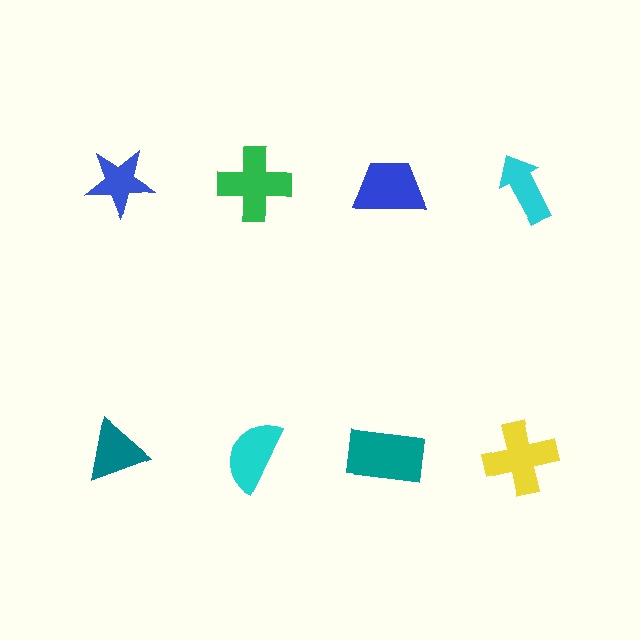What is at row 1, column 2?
A green cross.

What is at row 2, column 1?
A teal triangle.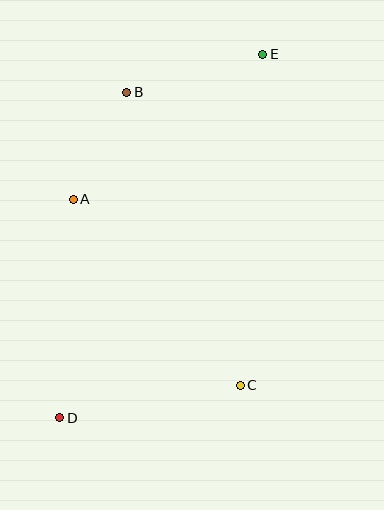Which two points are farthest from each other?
Points D and E are farthest from each other.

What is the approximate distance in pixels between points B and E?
The distance between B and E is approximately 141 pixels.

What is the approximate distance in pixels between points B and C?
The distance between B and C is approximately 315 pixels.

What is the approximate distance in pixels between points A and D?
The distance between A and D is approximately 219 pixels.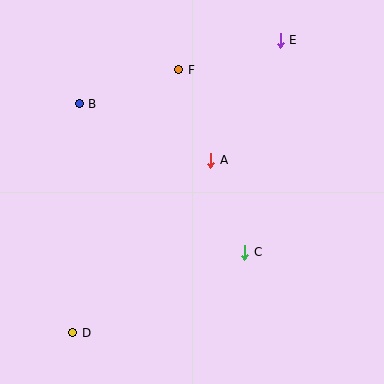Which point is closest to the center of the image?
Point A at (211, 160) is closest to the center.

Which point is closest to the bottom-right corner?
Point C is closest to the bottom-right corner.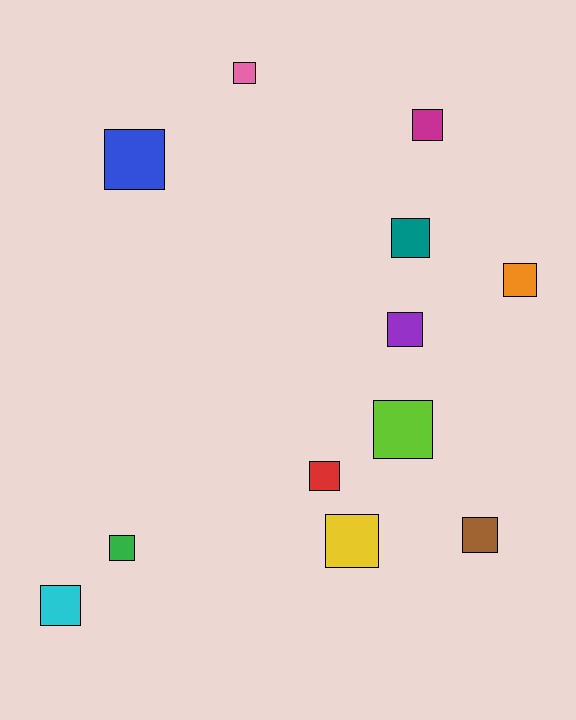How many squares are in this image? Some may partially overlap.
There are 12 squares.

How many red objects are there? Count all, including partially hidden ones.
There is 1 red object.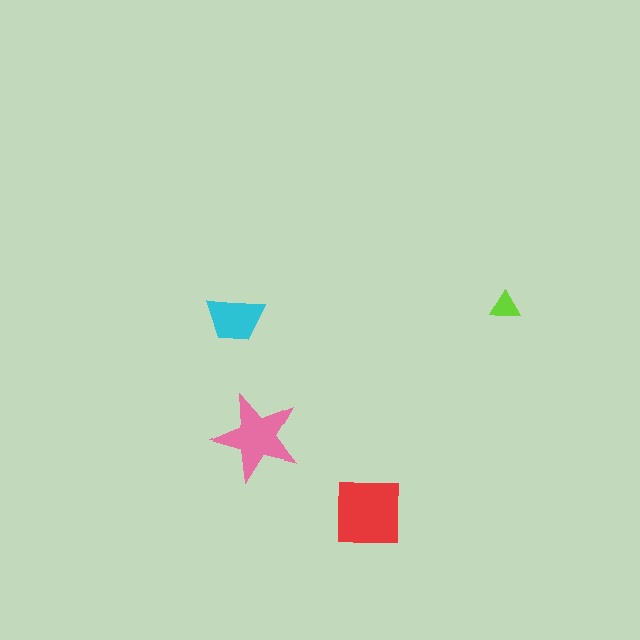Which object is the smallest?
The lime triangle.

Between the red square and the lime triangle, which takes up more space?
The red square.